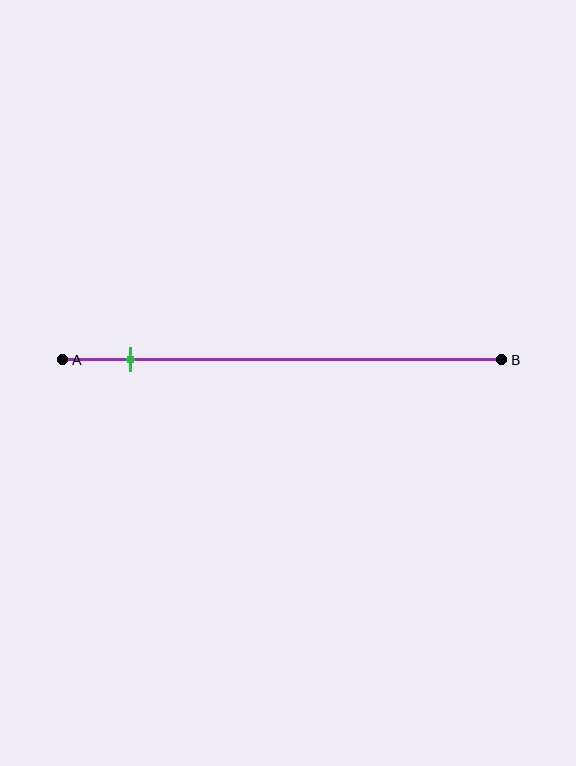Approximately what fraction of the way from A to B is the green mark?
The green mark is approximately 15% of the way from A to B.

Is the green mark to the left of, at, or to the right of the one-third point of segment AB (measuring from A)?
The green mark is to the left of the one-third point of segment AB.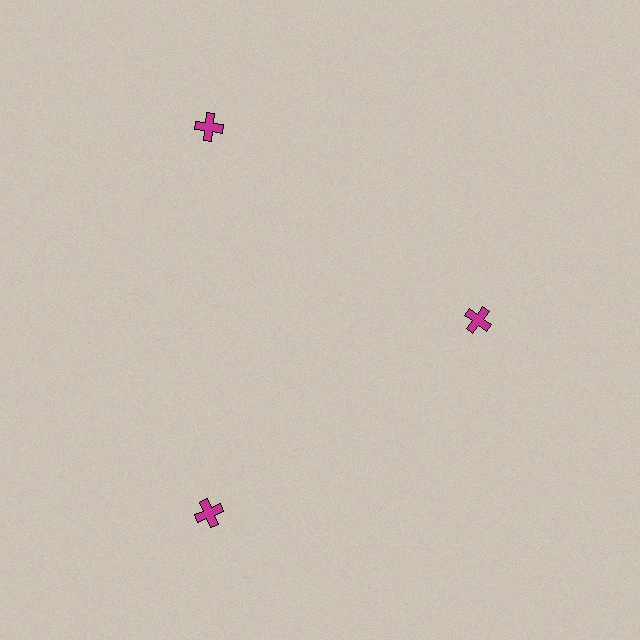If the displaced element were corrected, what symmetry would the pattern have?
It would have 3-fold rotational symmetry — the pattern would map onto itself every 120 degrees.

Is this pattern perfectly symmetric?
No. The 3 magenta crosses are arranged in a ring, but one element near the 3 o'clock position is pulled inward toward the center, breaking the 3-fold rotational symmetry.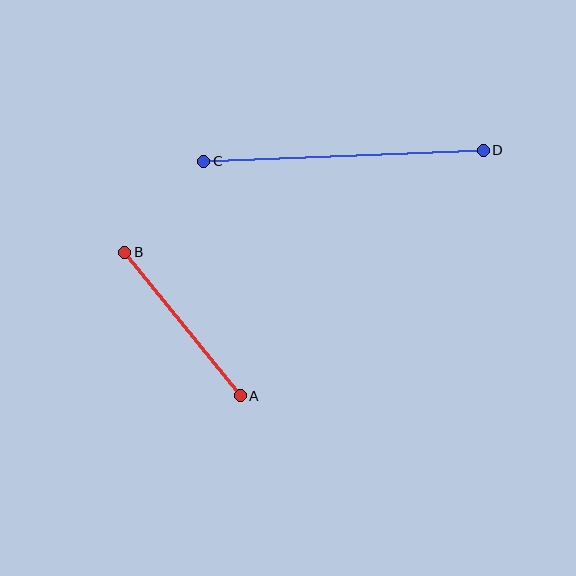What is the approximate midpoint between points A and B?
The midpoint is at approximately (182, 324) pixels.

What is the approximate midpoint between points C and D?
The midpoint is at approximately (344, 156) pixels.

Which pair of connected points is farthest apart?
Points C and D are farthest apart.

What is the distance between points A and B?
The distance is approximately 184 pixels.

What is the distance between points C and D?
The distance is approximately 280 pixels.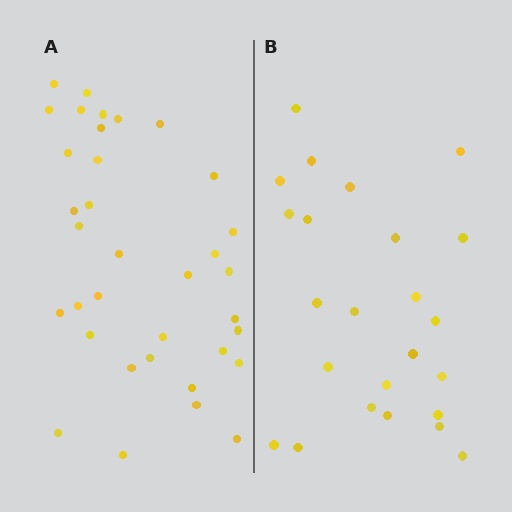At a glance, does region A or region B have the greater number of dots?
Region A (the left region) has more dots.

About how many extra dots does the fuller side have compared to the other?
Region A has roughly 12 or so more dots than region B.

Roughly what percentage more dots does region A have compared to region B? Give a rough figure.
About 45% more.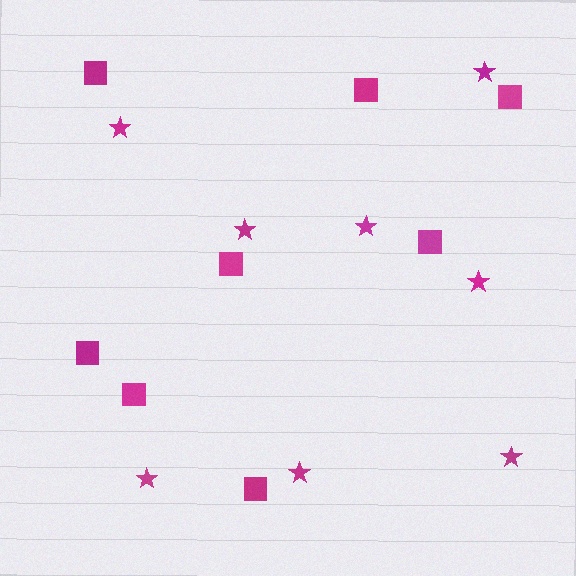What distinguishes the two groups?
There are 2 groups: one group of squares (8) and one group of stars (8).